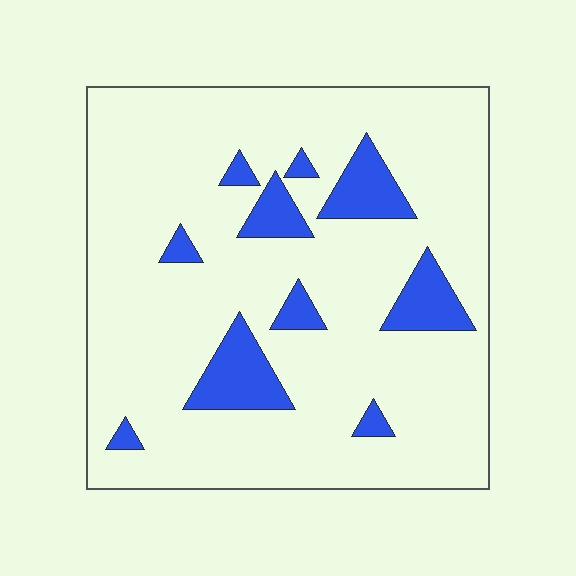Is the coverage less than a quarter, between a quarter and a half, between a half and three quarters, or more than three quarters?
Less than a quarter.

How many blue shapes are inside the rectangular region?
10.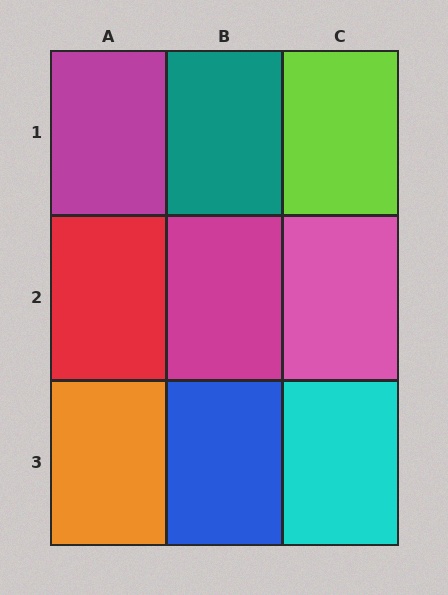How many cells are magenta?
2 cells are magenta.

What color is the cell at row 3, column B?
Blue.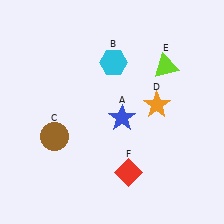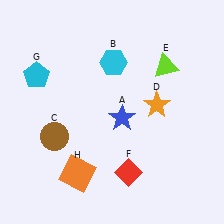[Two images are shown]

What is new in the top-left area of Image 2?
A cyan pentagon (G) was added in the top-left area of Image 2.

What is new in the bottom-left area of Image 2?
An orange square (H) was added in the bottom-left area of Image 2.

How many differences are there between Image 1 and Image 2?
There are 2 differences between the two images.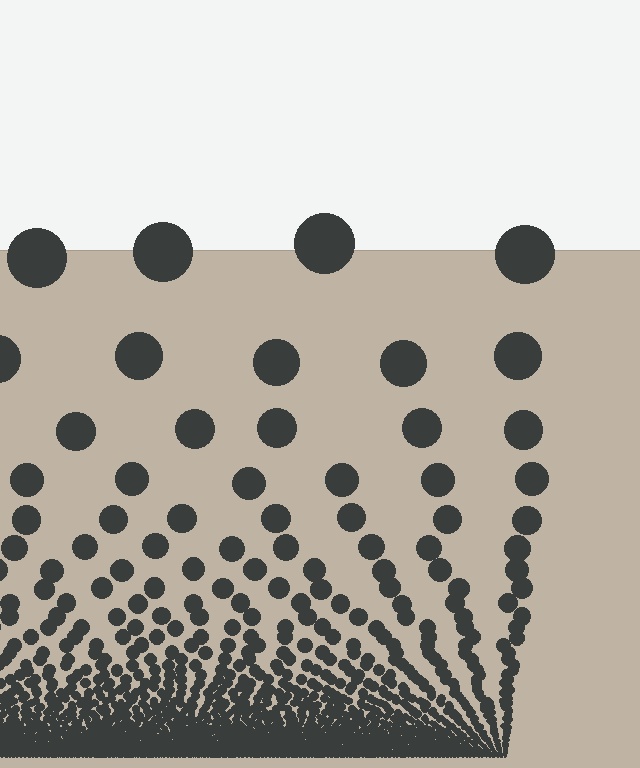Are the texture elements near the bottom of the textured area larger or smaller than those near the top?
Smaller. The gradient is inverted — elements near the bottom are smaller and denser.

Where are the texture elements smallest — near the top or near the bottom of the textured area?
Near the bottom.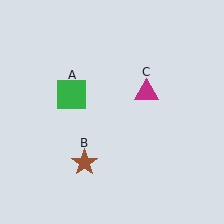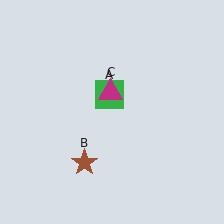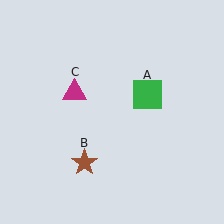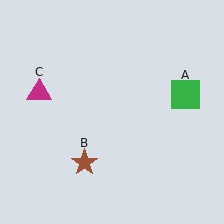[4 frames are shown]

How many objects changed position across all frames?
2 objects changed position: green square (object A), magenta triangle (object C).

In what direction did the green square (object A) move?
The green square (object A) moved right.